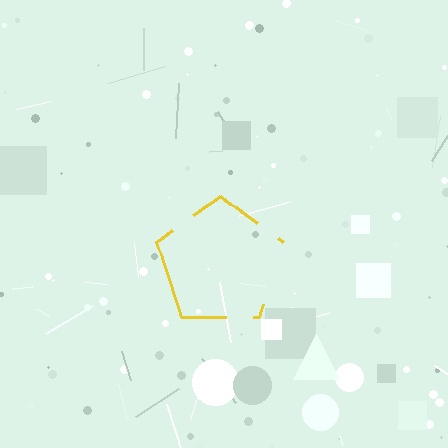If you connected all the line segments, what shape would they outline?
They would outline a pentagon.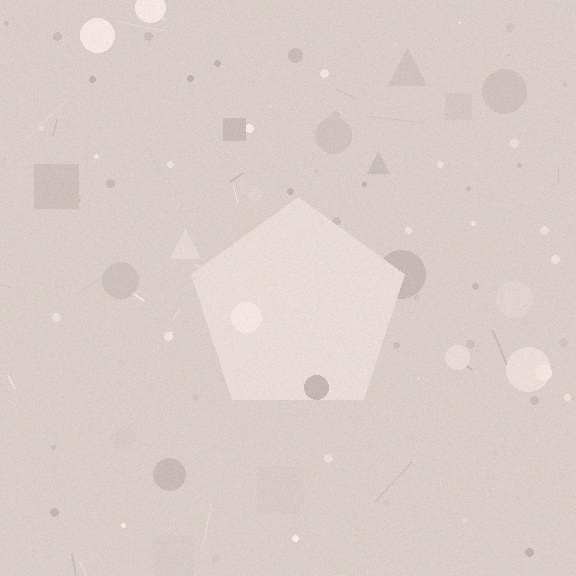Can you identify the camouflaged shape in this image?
The camouflaged shape is a pentagon.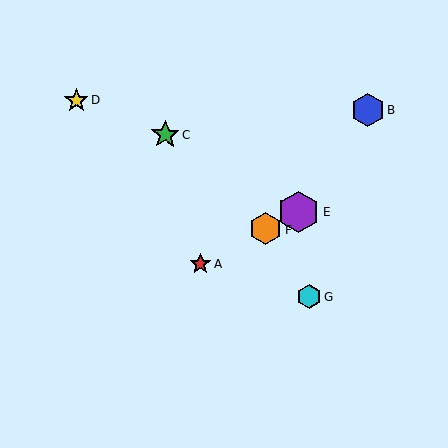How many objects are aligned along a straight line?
3 objects (A, E, F) are aligned along a straight line.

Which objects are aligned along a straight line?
Objects A, E, F are aligned along a straight line.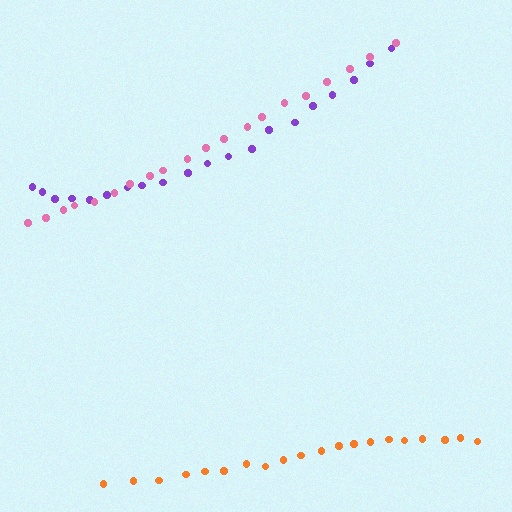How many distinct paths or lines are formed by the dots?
There are 3 distinct paths.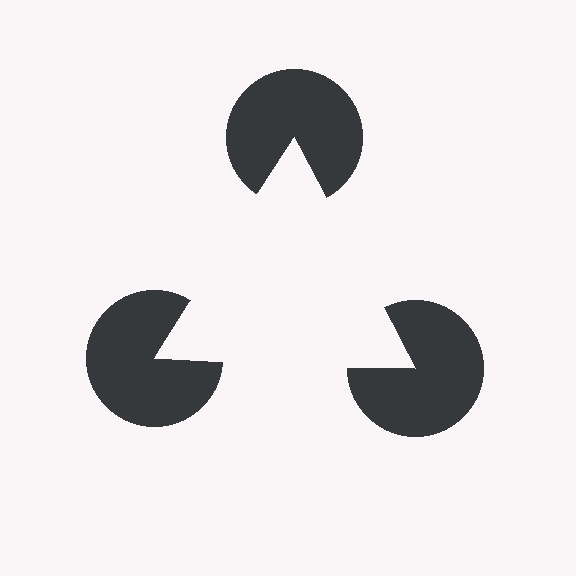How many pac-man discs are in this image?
There are 3 — one at each vertex of the illusory triangle.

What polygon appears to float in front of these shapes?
An illusory triangle — its edges are inferred from the aligned wedge cuts in the pac-man discs, not physically drawn.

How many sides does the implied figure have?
3 sides.